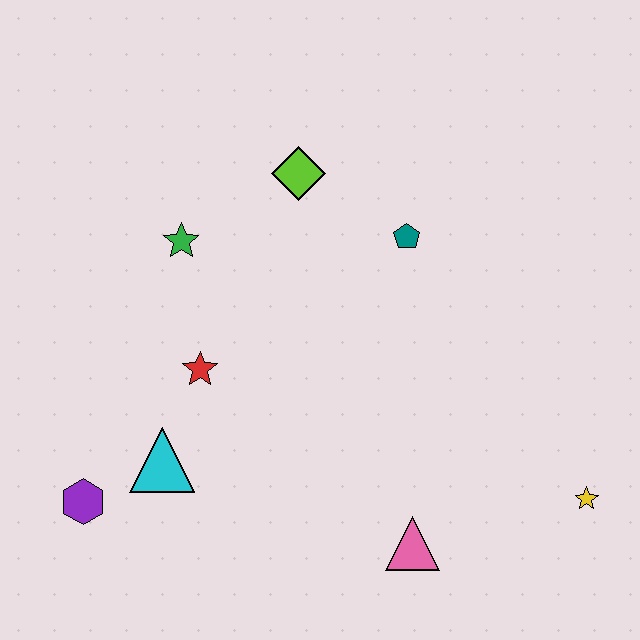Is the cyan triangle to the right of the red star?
No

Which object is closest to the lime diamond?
The teal pentagon is closest to the lime diamond.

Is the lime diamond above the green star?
Yes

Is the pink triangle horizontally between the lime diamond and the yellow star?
Yes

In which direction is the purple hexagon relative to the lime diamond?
The purple hexagon is below the lime diamond.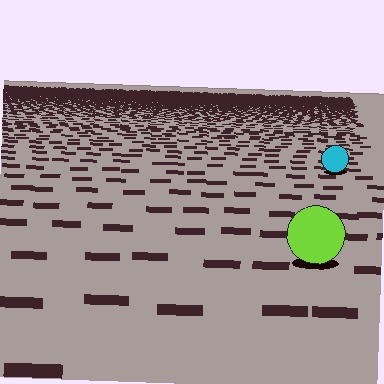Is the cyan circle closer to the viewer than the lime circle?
No. The lime circle is closer — you can tell from the texture gradient: the ground texture is coarser near it.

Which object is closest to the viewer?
The lime circle is closest. The texture marks near it are larger and more spread out.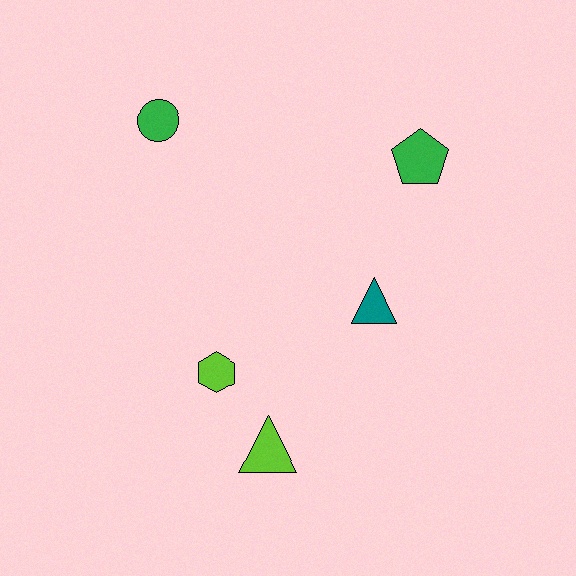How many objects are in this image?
There are 5 objects.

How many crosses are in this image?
There are no crosses.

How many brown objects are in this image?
There are no brown objects.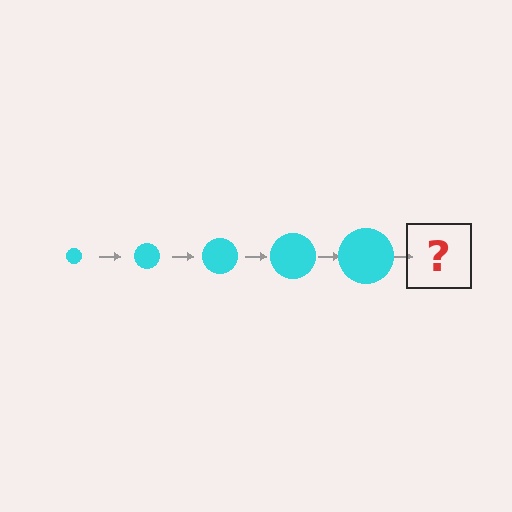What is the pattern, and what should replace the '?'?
The pattern is that the circle gets progressively larger each step. The '?' should be a cyan circle, larger than the previous one.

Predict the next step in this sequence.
The next step is a cyan circle, larger than the previous one.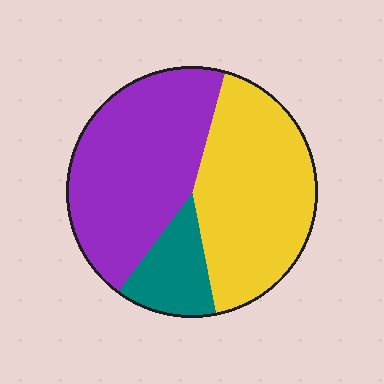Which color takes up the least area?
Teal, at roughly 15%.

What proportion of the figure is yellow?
Yellow covers roughly 40% of the figure.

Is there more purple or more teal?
Purple.